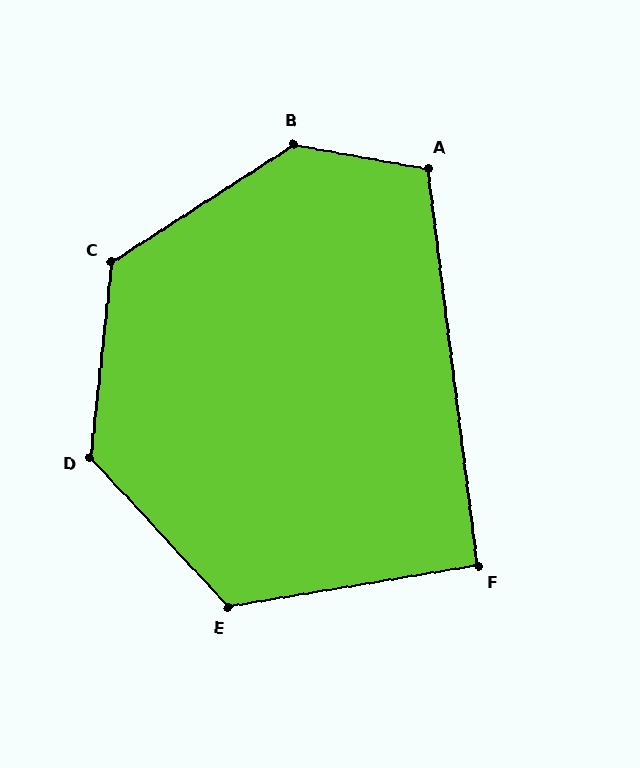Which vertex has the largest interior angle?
B, at approximately 137 degrees.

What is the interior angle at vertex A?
Approximately 107 degrees (obtuse).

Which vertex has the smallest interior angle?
F, at approximately 92 degrees.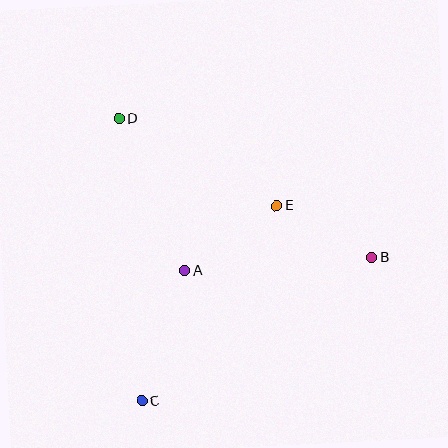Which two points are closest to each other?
Points B and E are closest to each other.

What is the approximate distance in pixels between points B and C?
The distance between B and C is approximately 271 pixels.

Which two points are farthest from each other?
Points B and D are farthest from each other.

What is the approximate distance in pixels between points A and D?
The distance between A and D is approximately 166 pixels.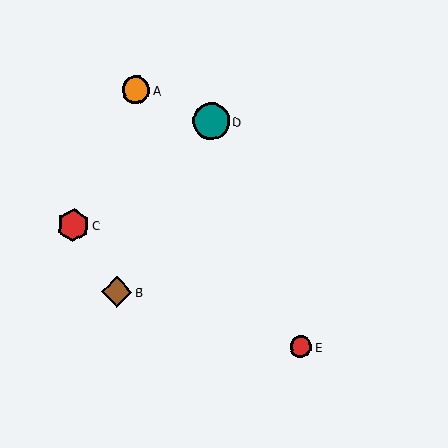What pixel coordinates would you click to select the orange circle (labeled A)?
Click at (136, 90) to select the orange circle A.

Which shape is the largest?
The teal circle (labeled D) is the largest.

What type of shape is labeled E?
Shape E is a red circle.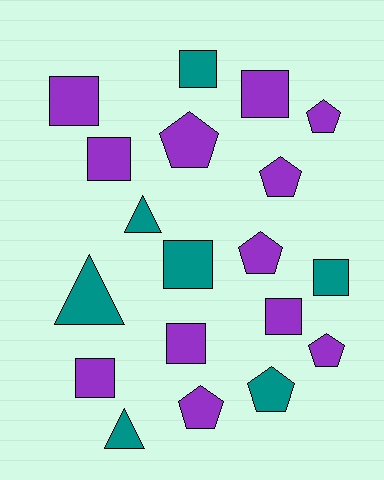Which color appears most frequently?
Purple, with 12 objects.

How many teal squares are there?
There are 3 teal squares.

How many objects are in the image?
There are 19 objects.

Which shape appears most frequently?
Square, with 9 objects.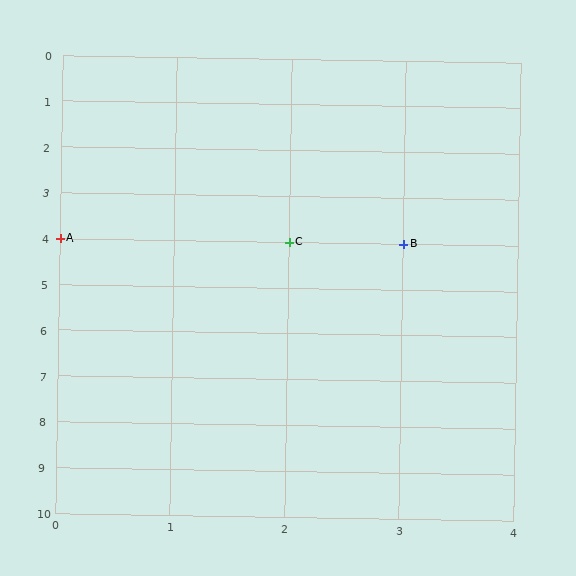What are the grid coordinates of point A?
Point A is at grid coordinates (0, 4).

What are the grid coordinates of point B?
Point B is at grid coordinates (3, 4).